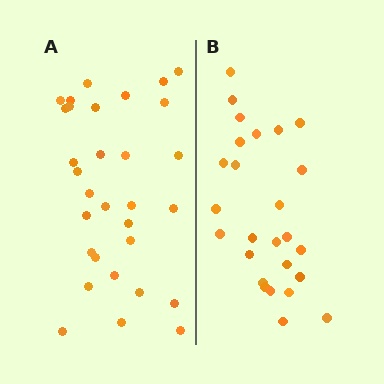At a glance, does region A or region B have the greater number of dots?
Region A (the left region) has more dots.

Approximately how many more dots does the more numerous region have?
Region A has about 5 more dots than region B.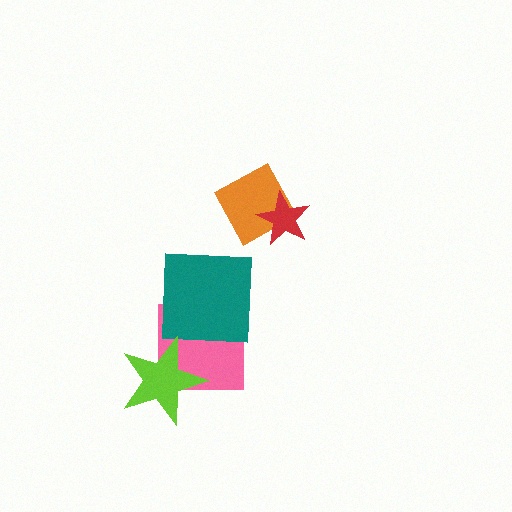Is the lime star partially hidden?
No, no other shape covers it.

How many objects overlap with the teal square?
1 object overlaps with the teal square.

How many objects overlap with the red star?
1 object overlaps with the red star.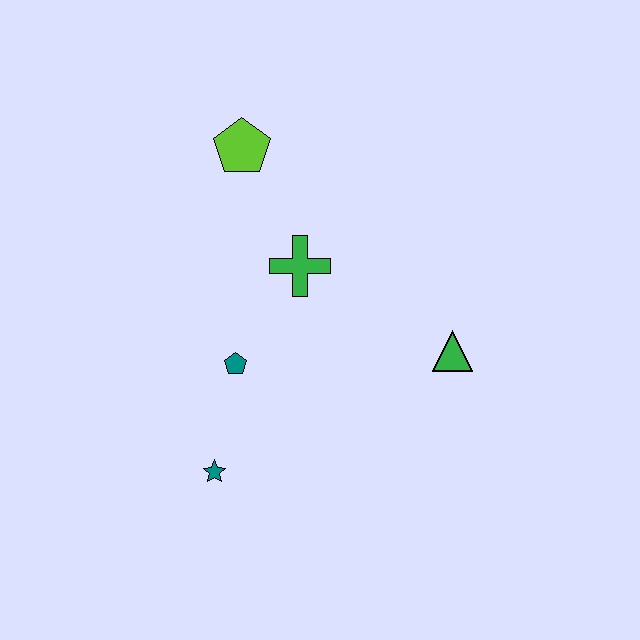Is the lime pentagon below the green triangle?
No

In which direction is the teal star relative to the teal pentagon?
The teal star is below the teal pentagon.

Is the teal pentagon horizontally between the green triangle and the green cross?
No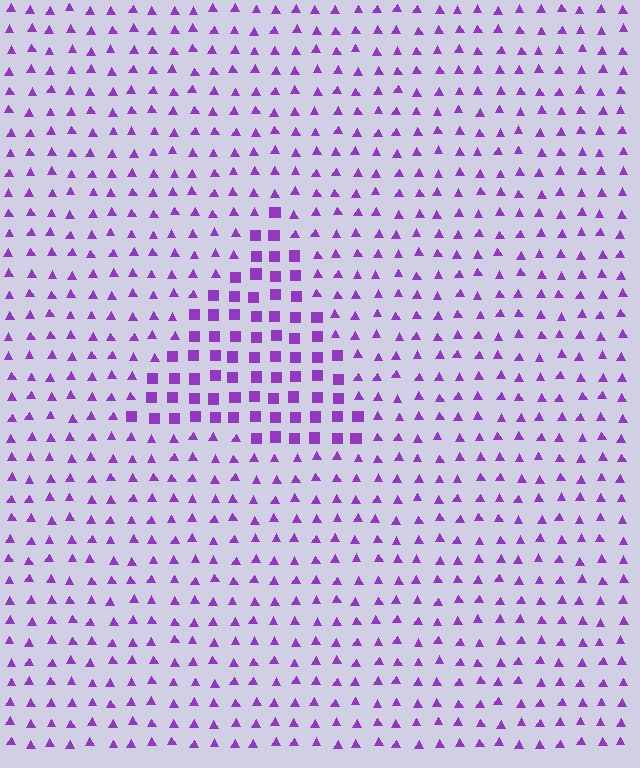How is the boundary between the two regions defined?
The boundary is defined by a change in element shape: squares inside vs. triangles outside. All elements share the same color and spacing.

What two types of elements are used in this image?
The image uses squares inside the triangle region and triangles outside it.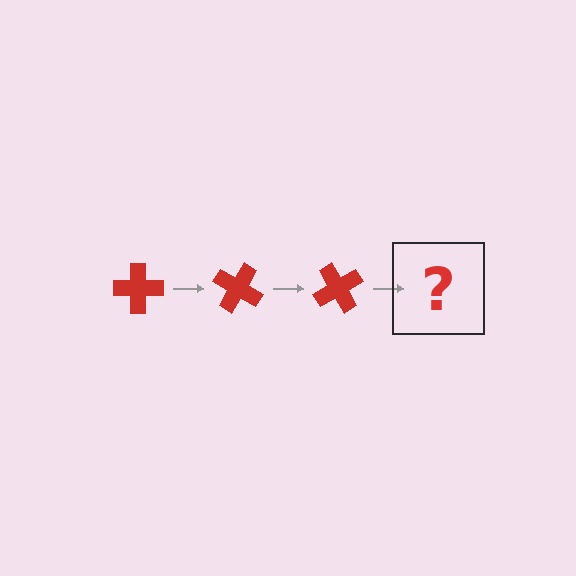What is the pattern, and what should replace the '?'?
The pattern is that the cross rotates 30 degrees each step. The '?' should be a red cross rotated 90 degrees.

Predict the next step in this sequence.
The next step is a red cross rotated 90 degrees.